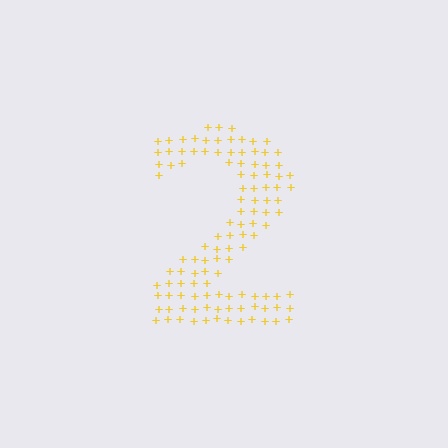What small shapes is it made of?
It is made of small plus signs.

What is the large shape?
The large shape is the digit 2.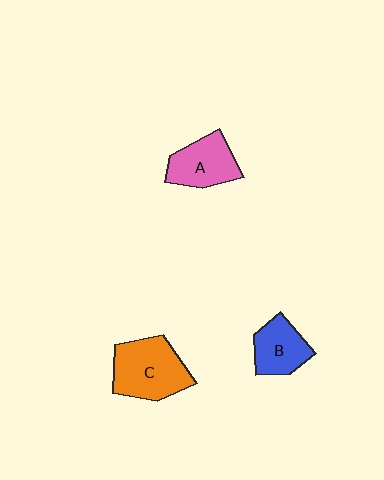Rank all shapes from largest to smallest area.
From largest to smallest: C (orange), A (pink), B (blue).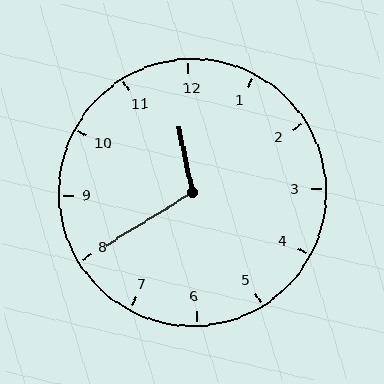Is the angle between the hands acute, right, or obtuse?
It is obtuse.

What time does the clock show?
11:40.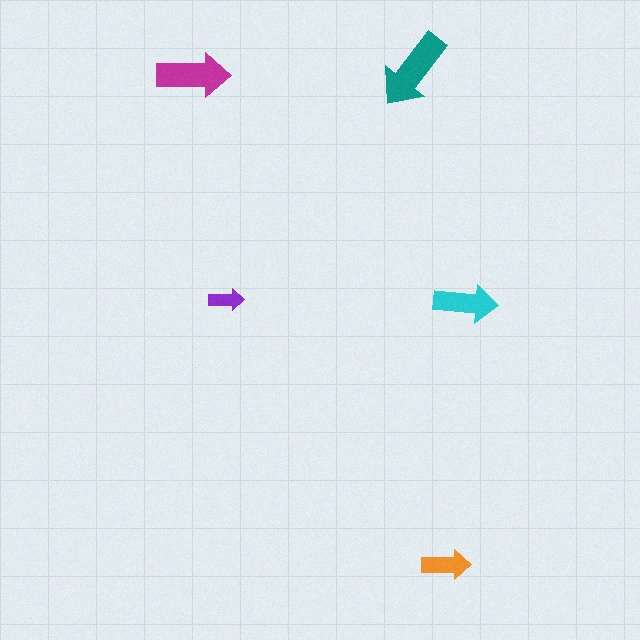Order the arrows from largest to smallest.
the teal one, the magenta one, the cyan one, the orange one, the purple one.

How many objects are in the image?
There are 5 objects in the image.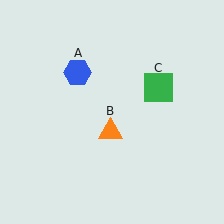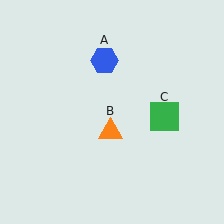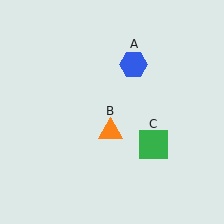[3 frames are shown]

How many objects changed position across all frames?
2 objects changed position: blue hexagon (object A), green square (object C).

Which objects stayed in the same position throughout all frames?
Orange triangle (object B) remained stationary.